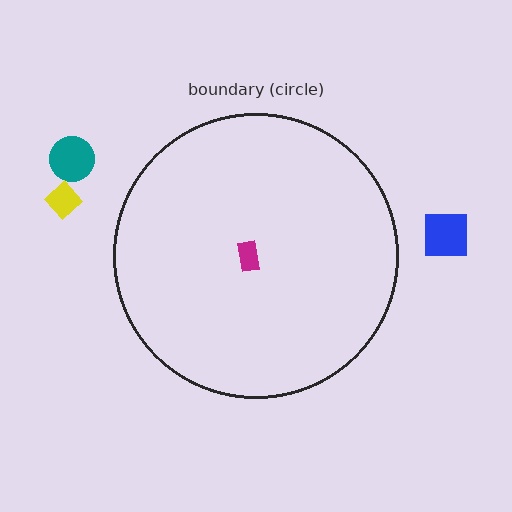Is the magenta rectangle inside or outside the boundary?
Inside.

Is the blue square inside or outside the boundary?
Outside.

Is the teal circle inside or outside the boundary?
Outside.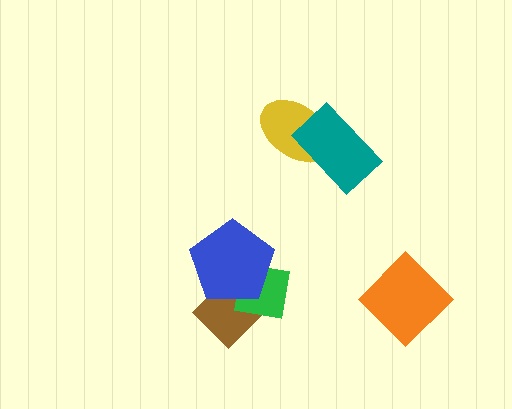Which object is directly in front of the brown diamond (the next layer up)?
The green square is directly in front of the brown diamond.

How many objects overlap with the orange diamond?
0 objects overlap with the orange diamond.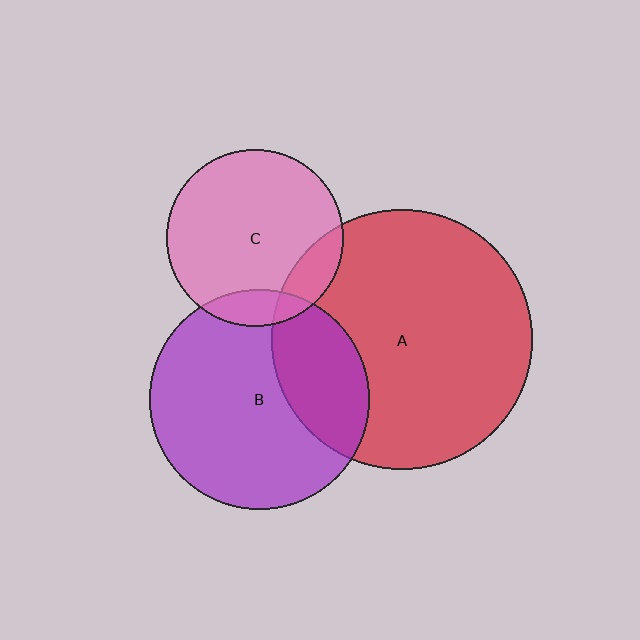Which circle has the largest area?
Circle A (red).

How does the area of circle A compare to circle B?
Approximately 1.4 times.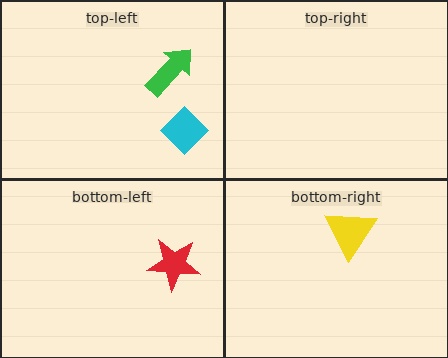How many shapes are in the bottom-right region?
1.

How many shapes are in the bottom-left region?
1.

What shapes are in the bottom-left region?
The red star.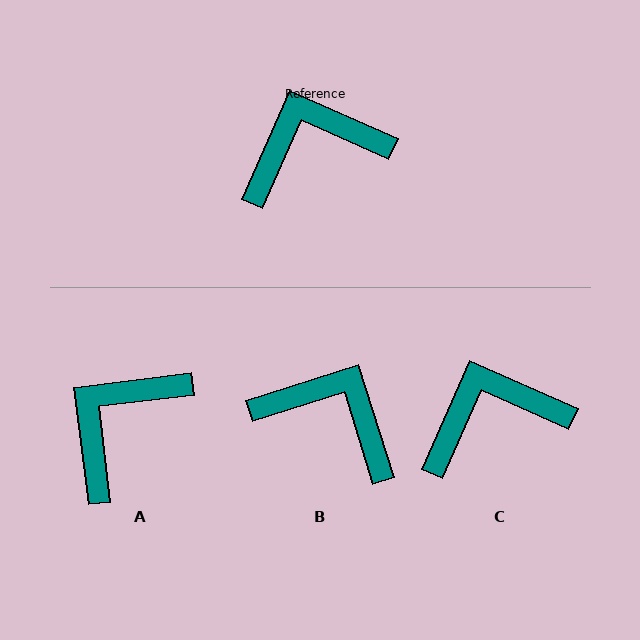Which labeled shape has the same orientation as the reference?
C.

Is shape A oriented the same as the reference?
No, it is off by about 31 degrees.